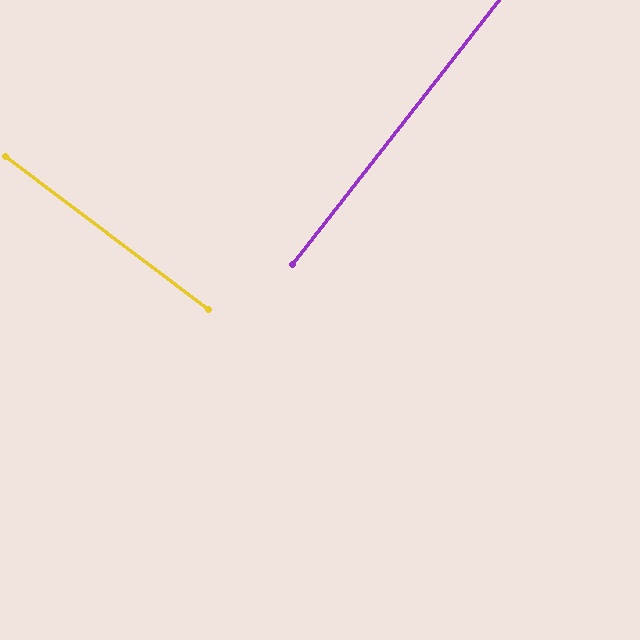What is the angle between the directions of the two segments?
Approximately 89 degrees.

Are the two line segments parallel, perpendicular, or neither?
Perpendicular — they meet at approximately 89°.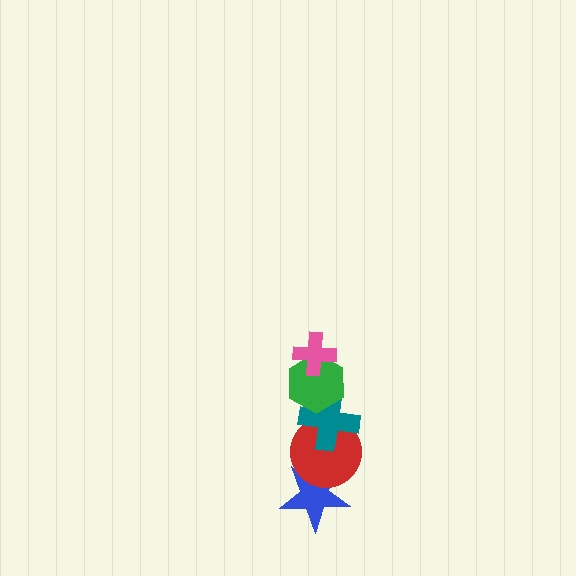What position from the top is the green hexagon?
The green hexagon is 2nd from the top.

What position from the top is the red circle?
The red circle is 4th from the top.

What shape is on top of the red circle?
The teal cross is on top of the red circle.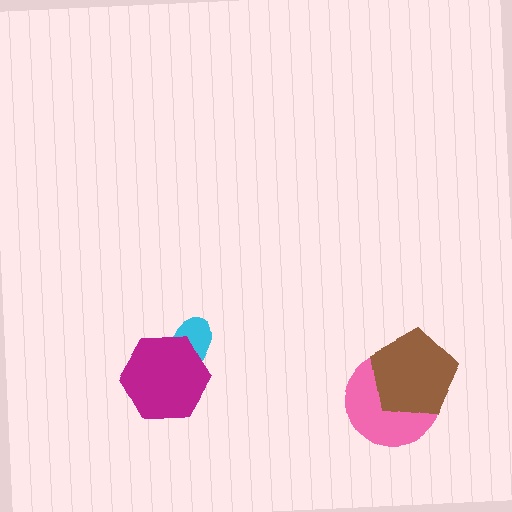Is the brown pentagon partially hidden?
No, no other shape covers it.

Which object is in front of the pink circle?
The brown pentagon is in front of the pink circle.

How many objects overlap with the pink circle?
1 object overlaps with the pink circle.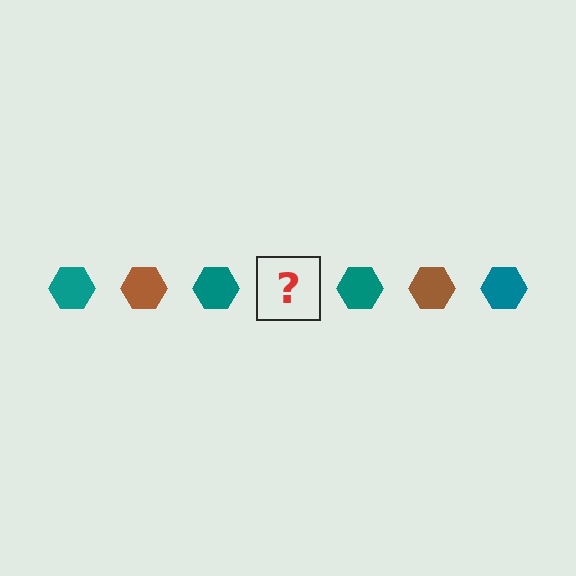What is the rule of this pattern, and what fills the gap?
The rule is that the pattern cycles through teal, brown hexagons. The gap should be filled with a brown hexagon.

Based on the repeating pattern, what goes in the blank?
The blank should be a brown hexagon.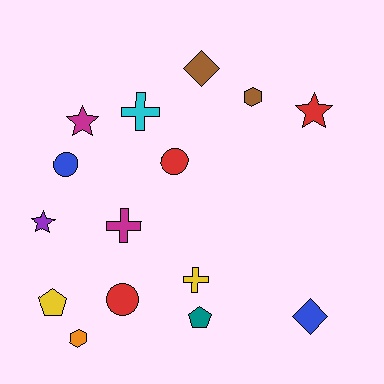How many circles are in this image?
There are 3 circles.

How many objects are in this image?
There are 15 objects.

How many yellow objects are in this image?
There are 2 yellow objects.